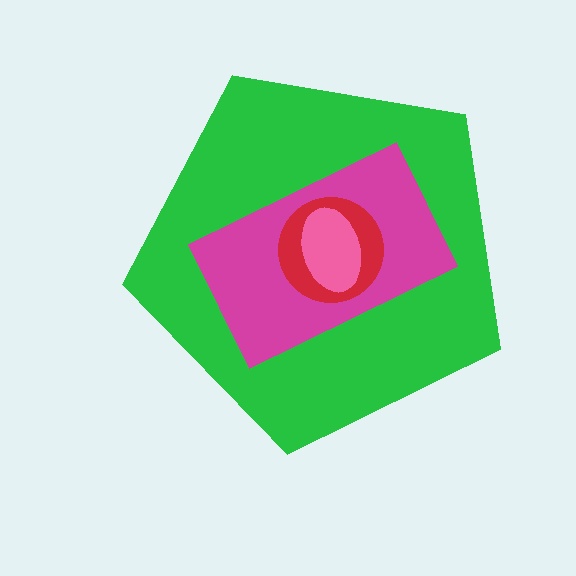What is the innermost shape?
The pink ellipse.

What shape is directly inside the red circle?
The pink ellipse.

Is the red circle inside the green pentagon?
Yes.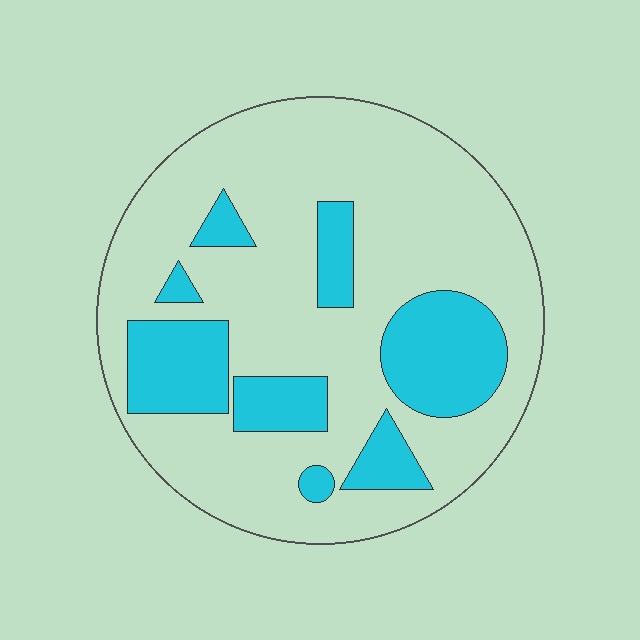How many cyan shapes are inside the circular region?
8.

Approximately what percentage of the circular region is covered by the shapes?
Approximately 25%.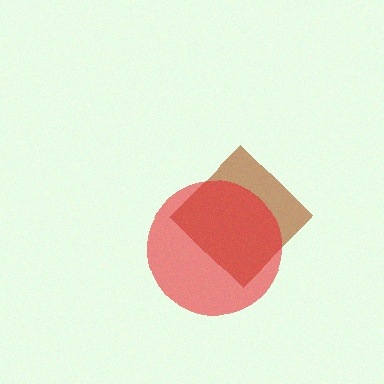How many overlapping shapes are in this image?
There are 2 overlapping shapes in the image.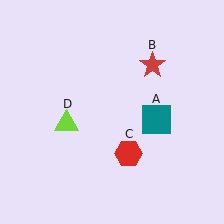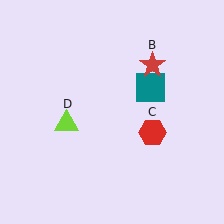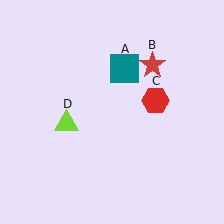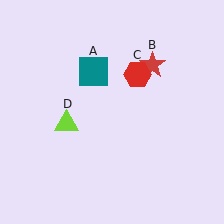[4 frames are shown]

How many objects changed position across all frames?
2 objects changed position: teal square (object A), red hexagon (object C).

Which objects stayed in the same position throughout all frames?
Red star (object B) and lime triangle (object D) remained stationary.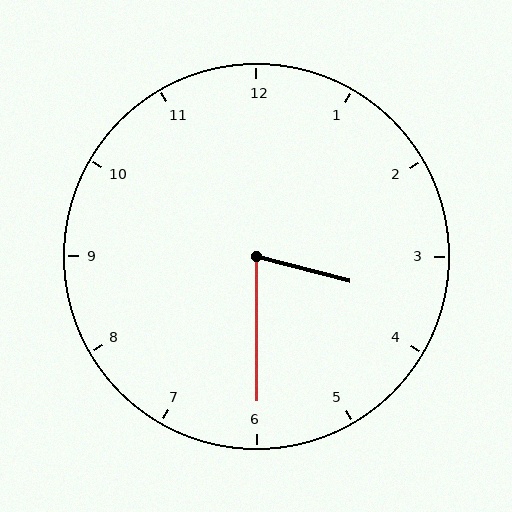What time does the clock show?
3:30.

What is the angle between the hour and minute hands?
Approximately 75 degrees.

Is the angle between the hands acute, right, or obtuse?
It is acute.